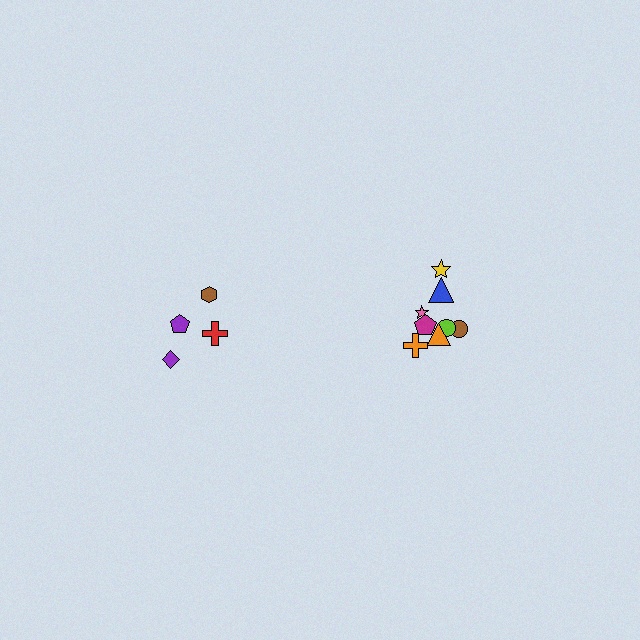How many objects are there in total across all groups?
There are 12 objects.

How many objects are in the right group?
There are 8 objects.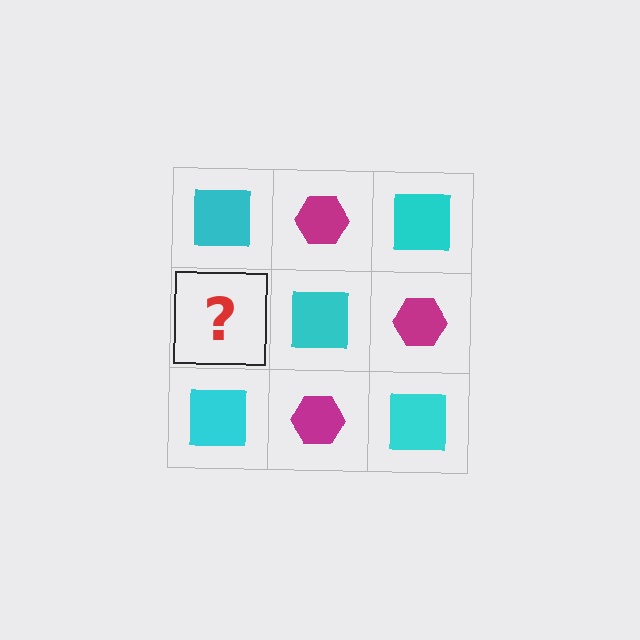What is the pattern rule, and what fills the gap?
The rule is that it alternates cyan square and magenta hexagon in a checkerboard pattern. The gap should be filled with a magenta hexagon.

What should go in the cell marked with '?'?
The missing cell should contain a magenta hexagon.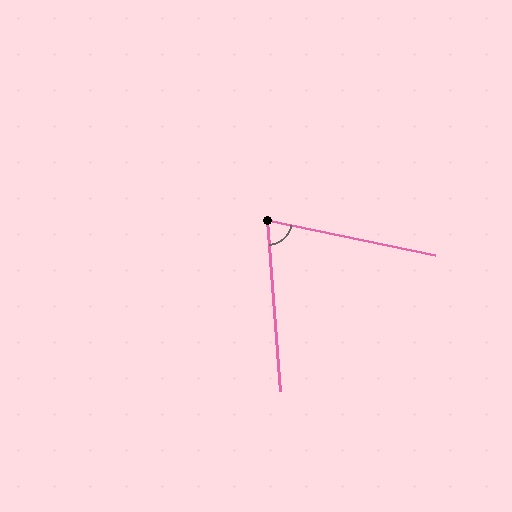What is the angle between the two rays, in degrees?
Approximately 74 degrees.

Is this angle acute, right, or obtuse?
It is acute.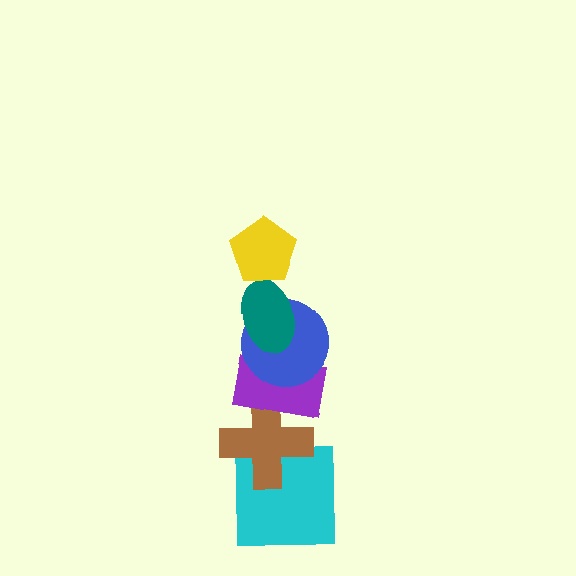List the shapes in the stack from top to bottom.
From top to bottom: the yellow pentagon, the teal ellipse, the blue circle, the purple rectangle, the brown cross, the cyan square.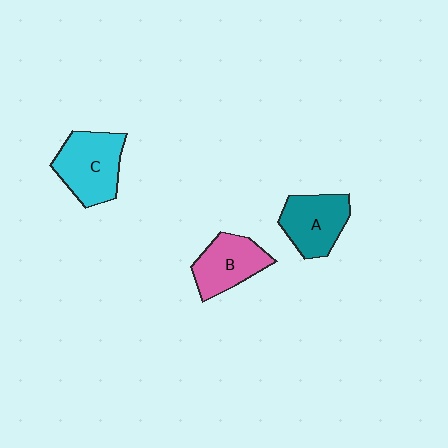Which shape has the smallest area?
Shape B (pink).